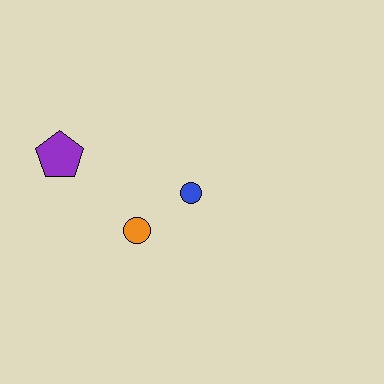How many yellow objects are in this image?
There are no yellow objects.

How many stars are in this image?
There are no stars.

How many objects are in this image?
There are 3 objects.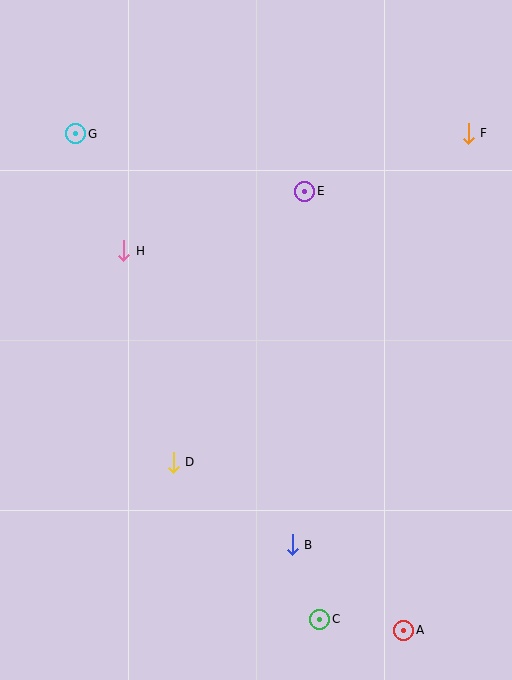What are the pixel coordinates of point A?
Point A is at (404, 630).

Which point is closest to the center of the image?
Point D at (173, 462) is closest to the center.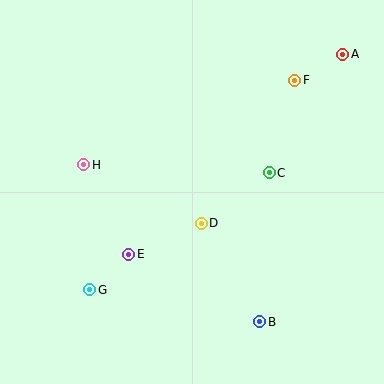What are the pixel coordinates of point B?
Point B is at (260, 322).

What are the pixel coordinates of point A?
Point A is at (343, 54).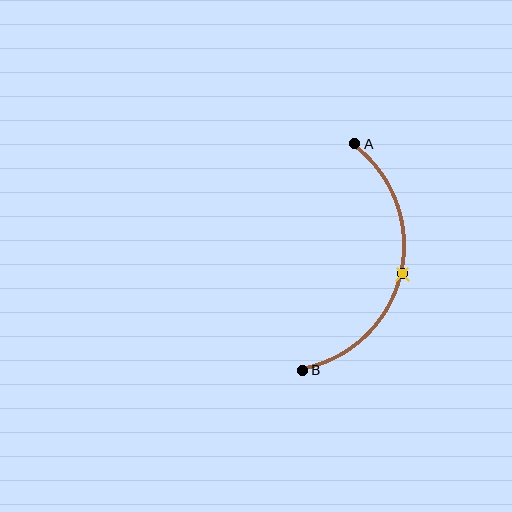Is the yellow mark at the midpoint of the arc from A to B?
Yes. The yellow mark lies on the arc at equal arc-length from both A and B — it is the arc midpoint.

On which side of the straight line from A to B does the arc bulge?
The arc bulges to the right of the straight line connecting A and B.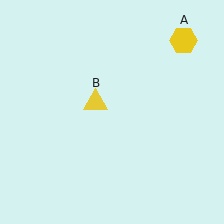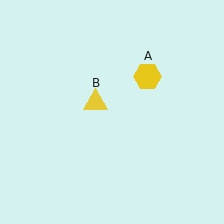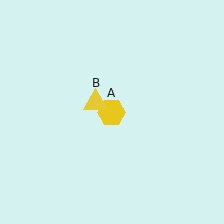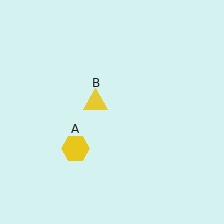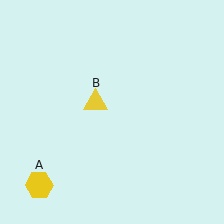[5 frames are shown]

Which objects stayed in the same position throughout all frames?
Yellow triangle (object B) remained stationary.